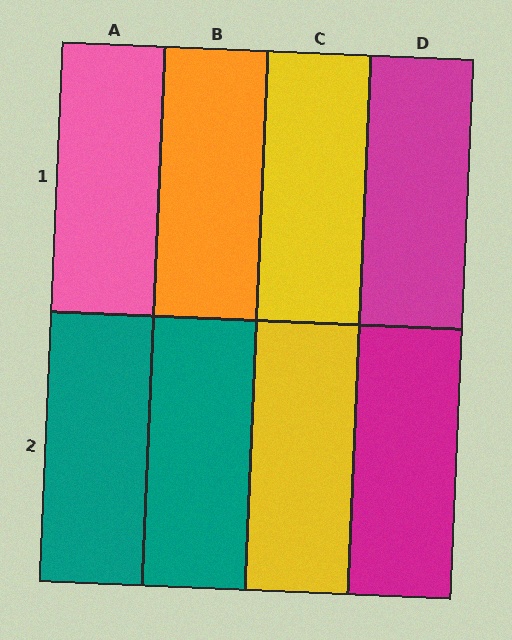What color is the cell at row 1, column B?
Orange.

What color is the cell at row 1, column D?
Magenta.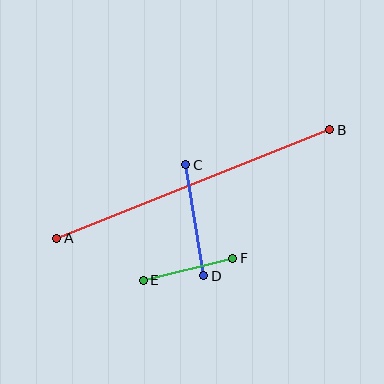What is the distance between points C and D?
The distance is approximately 112 pixels.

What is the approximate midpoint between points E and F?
The midpoint is at approximately (188, 269) pixels.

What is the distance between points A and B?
The distance is approximately 294 pixels.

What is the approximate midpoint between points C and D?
The midpoint is at approximately (195, 220) pixels.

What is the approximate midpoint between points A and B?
The midpoint is at approximately (193, 184) pixels.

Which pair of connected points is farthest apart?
Points A and B are farthest apart.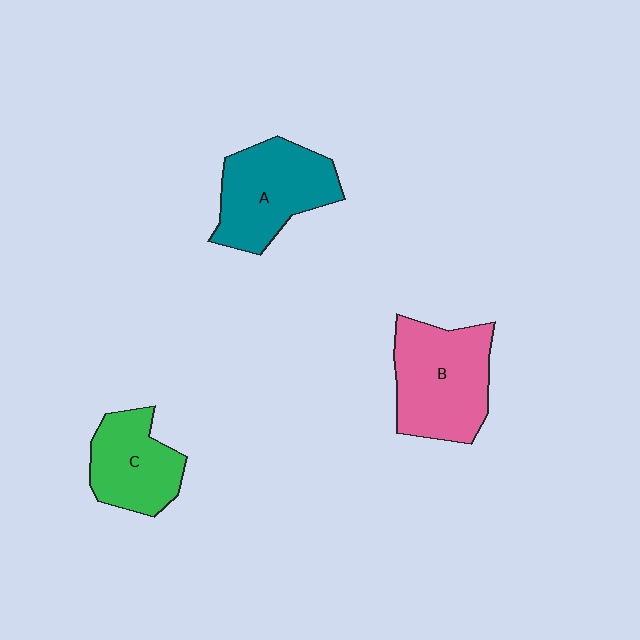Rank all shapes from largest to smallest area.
From largest to smallest: B (pink), A (teal), C (green).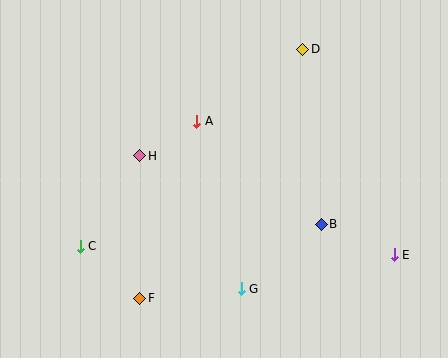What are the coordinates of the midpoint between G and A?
The midpoint between G and A is at (219, 205).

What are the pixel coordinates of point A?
Point A is at (197, 121).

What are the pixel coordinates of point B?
Point B is at (321, 224).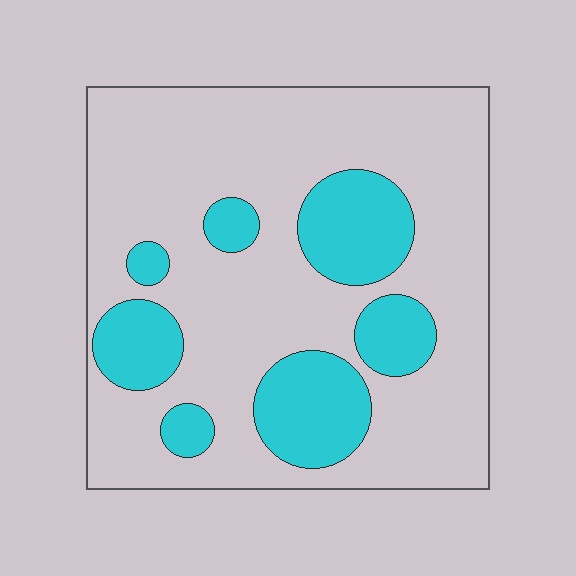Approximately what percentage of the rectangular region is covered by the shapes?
Approximately 25%.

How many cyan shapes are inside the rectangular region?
7.